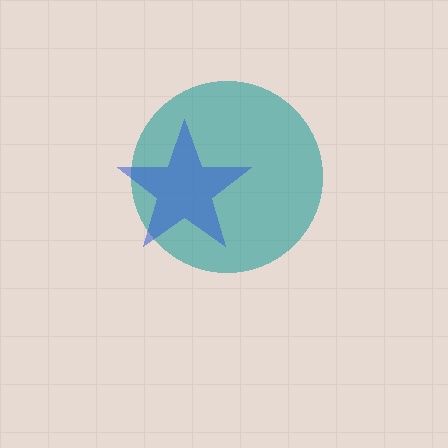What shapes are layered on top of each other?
The layered shapes are: a teal circle, a blue star.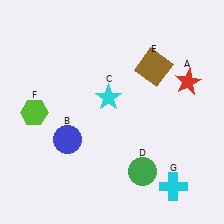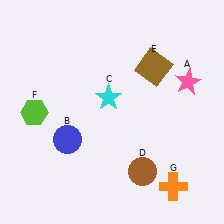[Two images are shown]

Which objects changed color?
A changed from red to pink. D changed from green to brown. G changed from cyan to orange.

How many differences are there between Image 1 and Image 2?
There are 3 differences between the two images.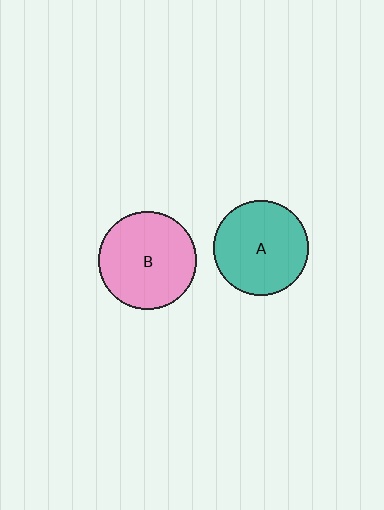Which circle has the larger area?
Circle B (pink).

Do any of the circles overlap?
No, none of the circles overlap.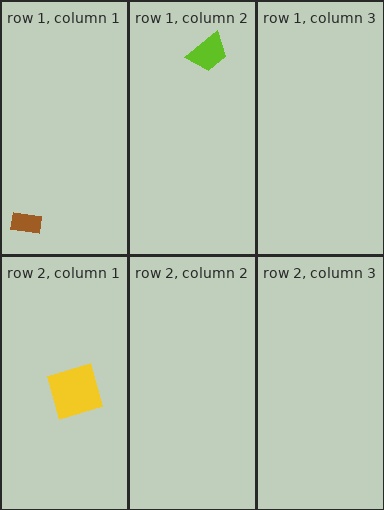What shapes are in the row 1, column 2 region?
The lime trapezoid.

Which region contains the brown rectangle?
The row 1, column 1 region.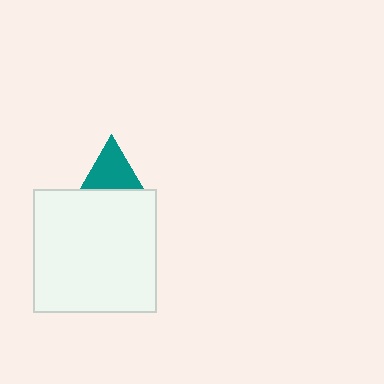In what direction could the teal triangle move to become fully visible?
The teal triangle could move up. That would shift it out from behind the white square entirely.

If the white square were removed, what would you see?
You would see the complete teal triangle.